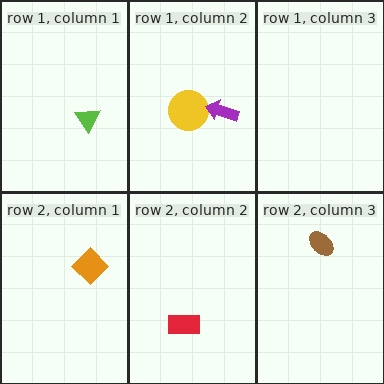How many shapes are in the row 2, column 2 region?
1.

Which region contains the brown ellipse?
The row 2, column 3 region.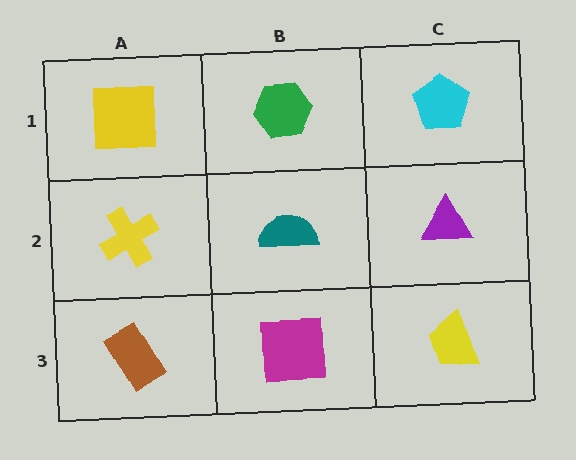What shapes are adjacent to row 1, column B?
A teal semicircle (row 2, column B), a yellow square (row 1, column A), a cyan pentagon (row 1, column C).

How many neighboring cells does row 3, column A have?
2.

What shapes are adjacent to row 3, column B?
A teal semicircle (row 2, column B), a brown rectangle (row 3, column A), a yellow trapezoid (row 3, column C).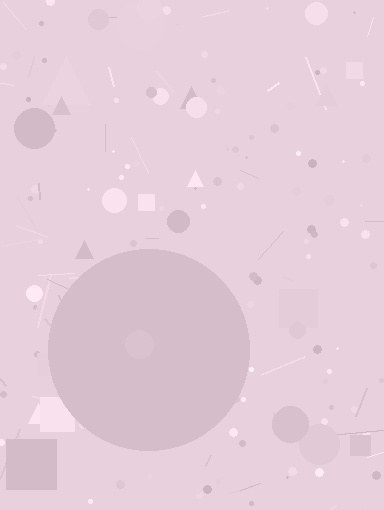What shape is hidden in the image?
A circle is hidden in the image.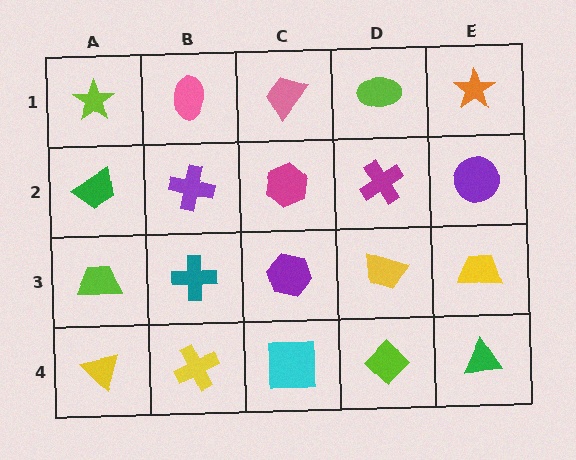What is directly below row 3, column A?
A yellow triangle.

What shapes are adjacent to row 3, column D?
A magenta cross (row 2, column D), a lime diamond (row 4, column D), a purple hexagon (row 3, column C), a yellow trapezoid (row 3, column E).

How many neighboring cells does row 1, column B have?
3.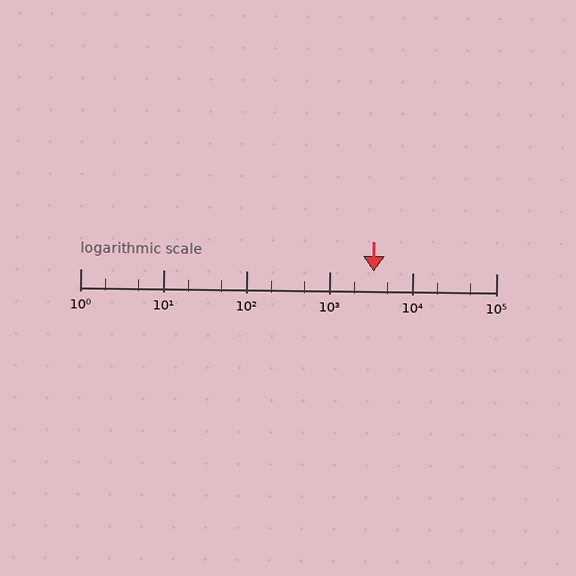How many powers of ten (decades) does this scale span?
The scale spans 5 decades, from 1 to 100000.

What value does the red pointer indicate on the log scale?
The pointer indicates approximately 3400.